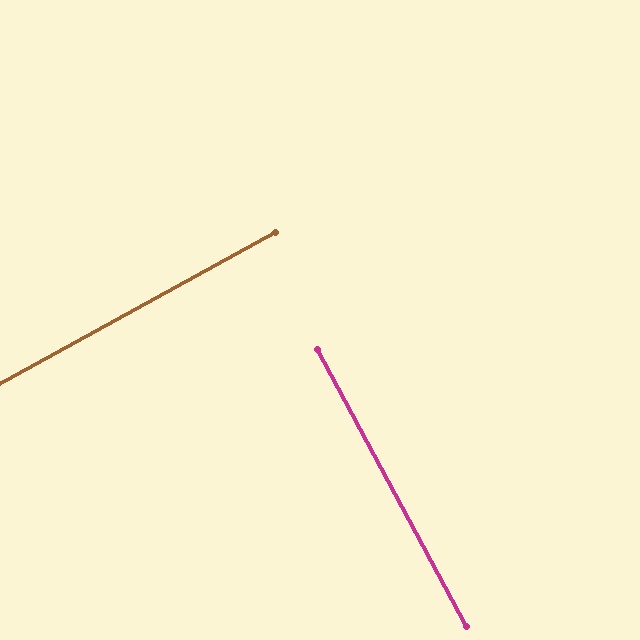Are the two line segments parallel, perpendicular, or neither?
Perpendicular — they meet at approximately 90°.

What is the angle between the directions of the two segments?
Approximately 90 degrees.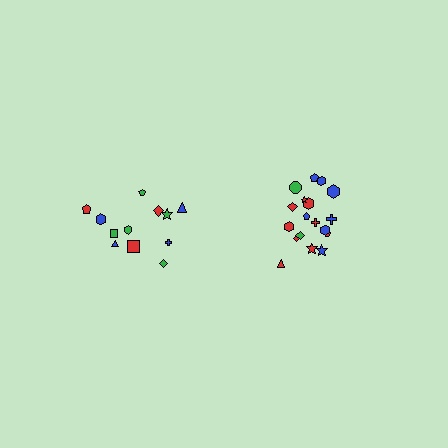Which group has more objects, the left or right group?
The right group.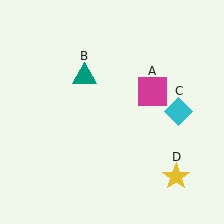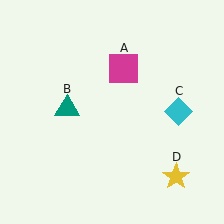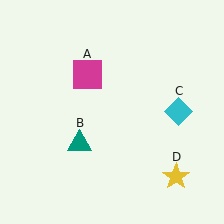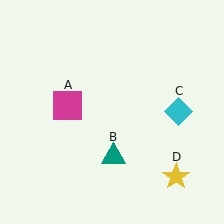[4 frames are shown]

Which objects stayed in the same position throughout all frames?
Cyan diamond (object C) and yellow star (object D) remained stationary.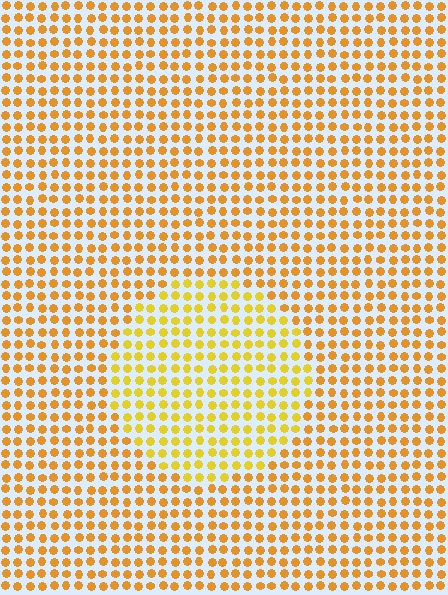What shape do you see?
I see a circle.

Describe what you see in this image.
The image is filled with small orange elements in a uniform arrangement. A circle-shaped region is visible where the elements are tinted to a slightly different hue, forming a subtle color boundary.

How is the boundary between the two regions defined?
The boundary is defined purely by a slight shift in hue (about 20 degrees). Spacing, size, and orientation are identical on both sides.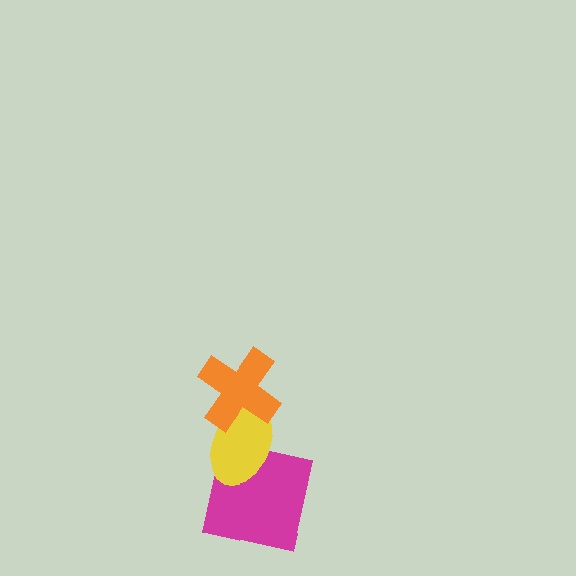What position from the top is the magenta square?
The magenta square is 3rd from the top.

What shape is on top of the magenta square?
The yellow ellipse is on top of the magenta square.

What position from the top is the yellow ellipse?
The yellow ellipse is 2nd from the top.